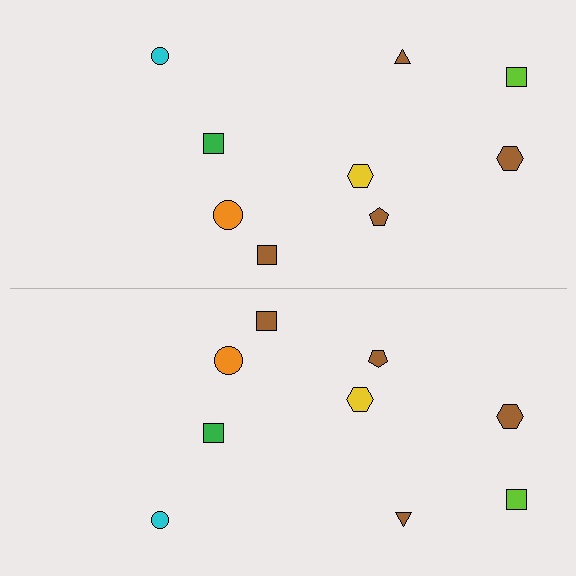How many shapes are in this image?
There are 18 shapes in this image.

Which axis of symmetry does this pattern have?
The pattern has a horizontal axis of symmetry running through the center of the image.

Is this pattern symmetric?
Yes, this pattern has bilateral (reflection) symmetry.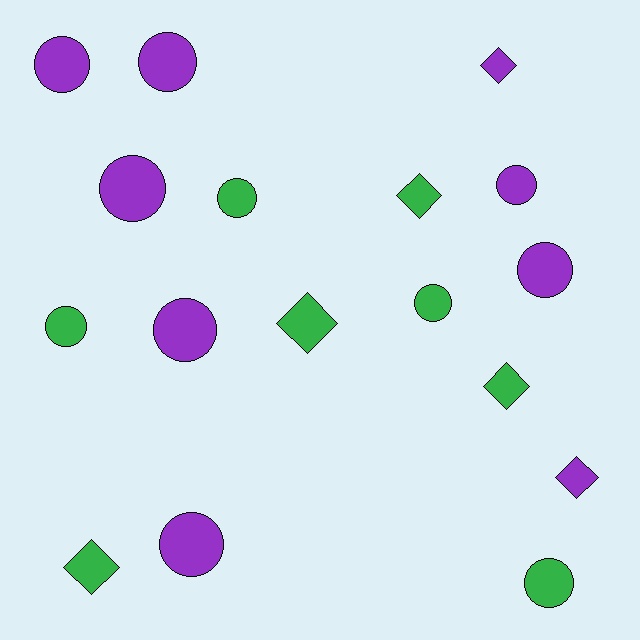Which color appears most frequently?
Purple, with 9 objects.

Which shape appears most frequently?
Circle, with 11 objects.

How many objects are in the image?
There are 17 objects.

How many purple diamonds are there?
There are 2 purple diamonds.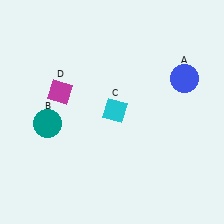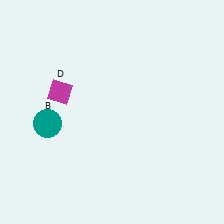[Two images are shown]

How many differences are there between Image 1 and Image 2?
There are 2 differences between the two images.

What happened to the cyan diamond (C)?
The cyan diamond (C) was removed in Image 2. It was in the top-right area of Image 1.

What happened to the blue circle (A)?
The blue circle (A) was removed in Image 2. It was in the top-right area of Image 1.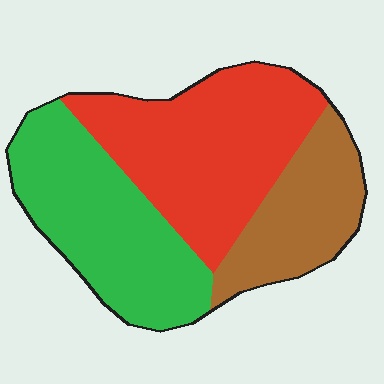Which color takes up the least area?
Brown, at roughly 25%.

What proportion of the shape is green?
Green covers roughly 35% of the shape.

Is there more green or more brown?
Green.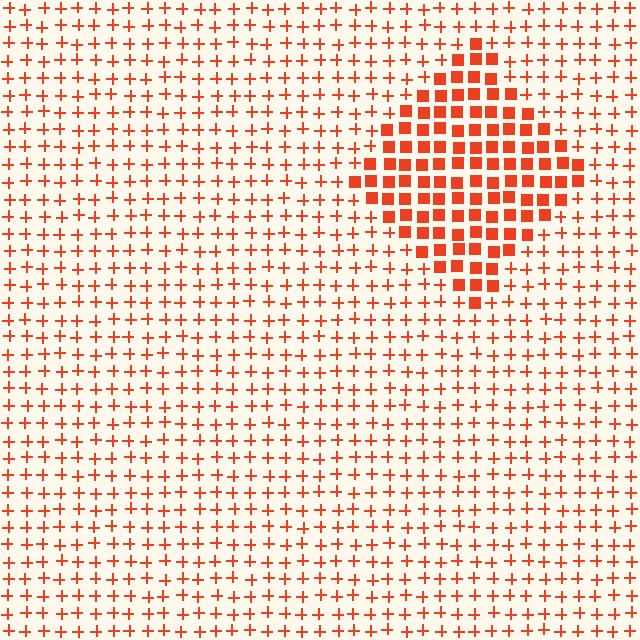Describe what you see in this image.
The image is filled with small red elements arranged in a uniform grid. A diamond-shaped region contains squares, while the surrounding area contains plus signs. The boundary is defined purely by the change in element shape.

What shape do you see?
I see a diamond.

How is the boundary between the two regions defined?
The boundary is defined by a change in element shape: squares inside vs. plus signs outside. All elements share the same color and spacing.